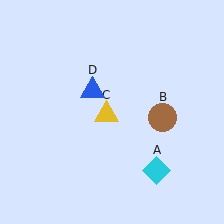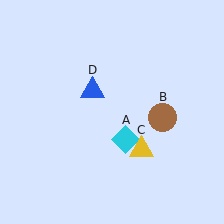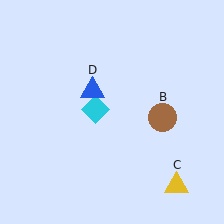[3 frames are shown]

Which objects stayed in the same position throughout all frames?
Brown circle (object B) and blue triangle (object D) remained stationary.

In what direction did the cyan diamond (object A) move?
The cyan diamond (object A) moved up and to the left.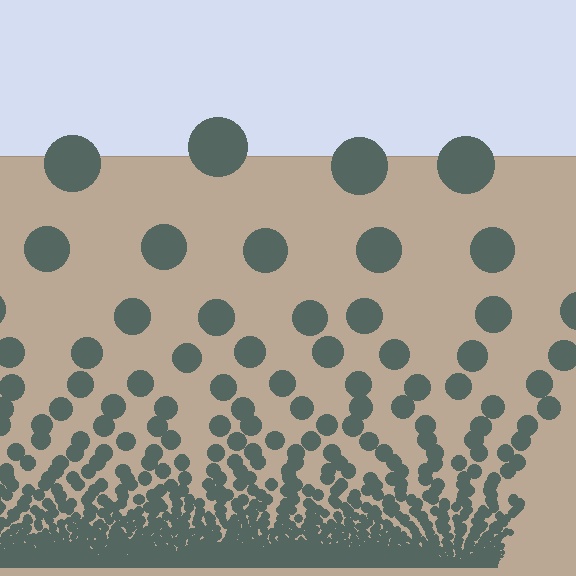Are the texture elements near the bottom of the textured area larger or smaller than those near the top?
Smaller. The gradient is inverted — elements near the bottom are smaller and denser.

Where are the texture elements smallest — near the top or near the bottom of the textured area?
Near the bottom.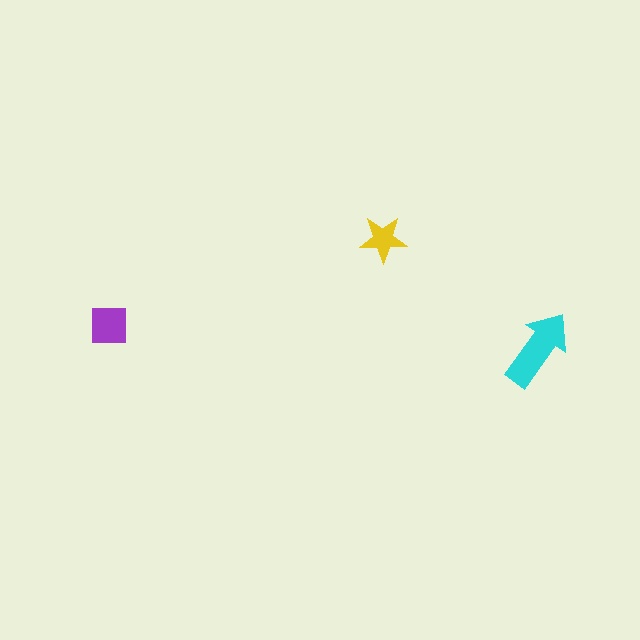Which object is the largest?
The cyan arrow.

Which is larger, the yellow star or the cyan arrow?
The cyan arrow.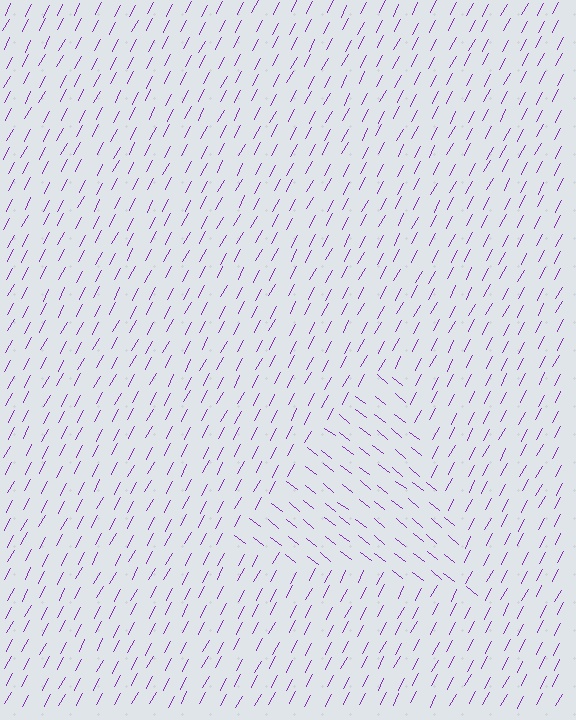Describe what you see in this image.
The image is filled with small purple line segments. A triangle region in the image has lines oriented differently from the surrounding lines, creating a visible texture boundary.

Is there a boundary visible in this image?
Yes, there is a texture boundary formed by a change in line orientation.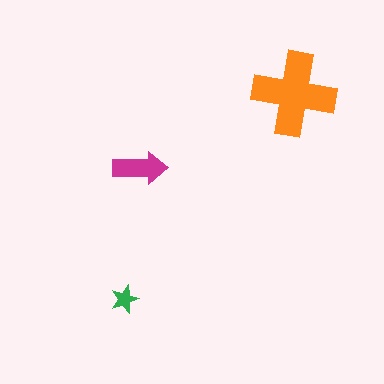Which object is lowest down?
The green star is bottommost.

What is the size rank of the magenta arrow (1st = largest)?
2nd.